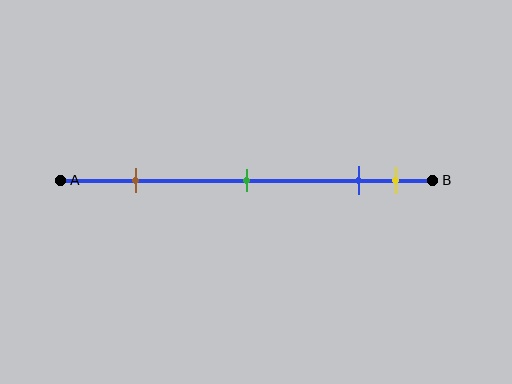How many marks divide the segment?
There are 4 marks dividing the segment.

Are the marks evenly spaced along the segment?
No, the marks are not evenly spaced.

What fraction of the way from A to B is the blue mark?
The blue mark is approximately 80% (0.8) of the way from A to B.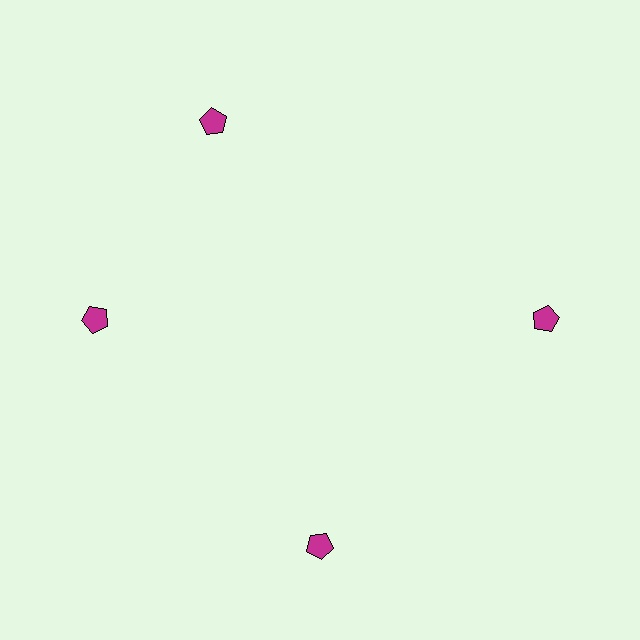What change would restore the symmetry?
The symmetry would be restored by rotating it back into even spacing with its neighbors so that all 4 pentagons sit at equal angles and equal distance from the center.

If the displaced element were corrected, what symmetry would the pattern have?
It would have 4-fold rotational symmetry — the pattern would map onto itself every 90 degrees.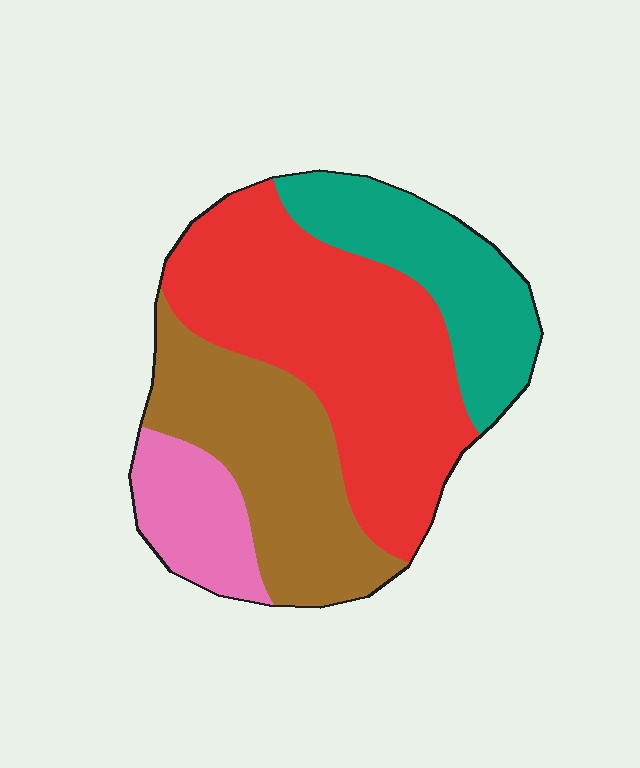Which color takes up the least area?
Pink, at roughly 10%.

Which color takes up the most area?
Red, at roughly 40%.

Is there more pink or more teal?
Teal.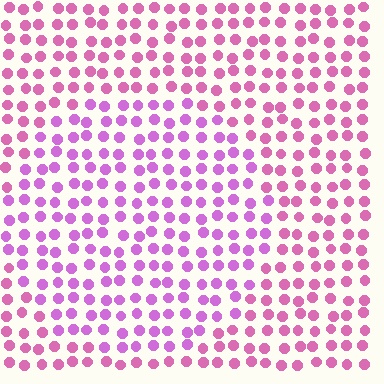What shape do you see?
I see a circle.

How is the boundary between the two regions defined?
The boundary is defined purely by a slight shift in hue (about 27 degrees). Spacing, size, and orientation are identical on both sides.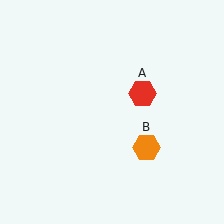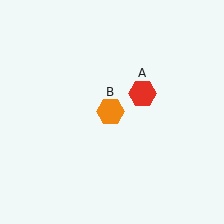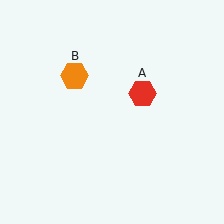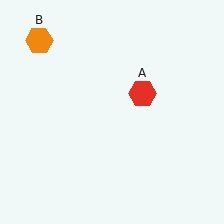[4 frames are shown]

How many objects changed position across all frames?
1 object changed position: orange hexagon (object B).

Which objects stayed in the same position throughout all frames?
Red hexagon (object A) remained stationary.